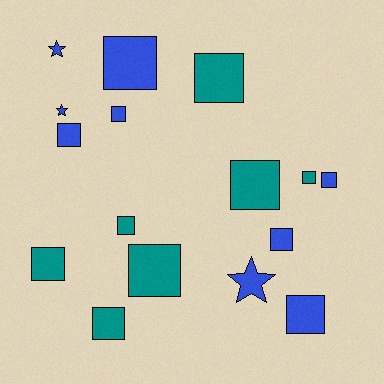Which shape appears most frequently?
Square, with 13 objects.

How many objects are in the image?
There are 16 objects.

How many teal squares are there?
There are 7 teal squares.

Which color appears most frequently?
Blue, with 9 objects.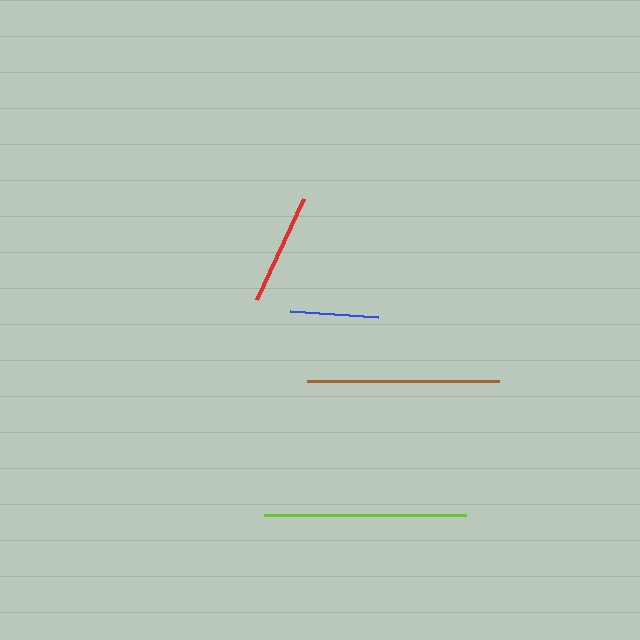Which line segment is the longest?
The lime line is the longest at approximately 202 pixels.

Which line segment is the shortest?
The blue line is the shortest at approximately 88 pixels.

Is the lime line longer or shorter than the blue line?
The lime line is longer than the blue line.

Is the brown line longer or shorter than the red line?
The brown line is longer than the red line.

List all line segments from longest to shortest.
From longest to shortest: lime, brown, red, blue.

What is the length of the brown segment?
The brown segment is approximately 193 pixels long.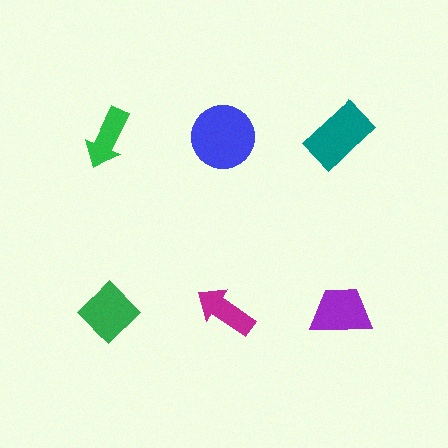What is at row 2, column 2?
A magenta arrow.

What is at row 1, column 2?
A blue circle.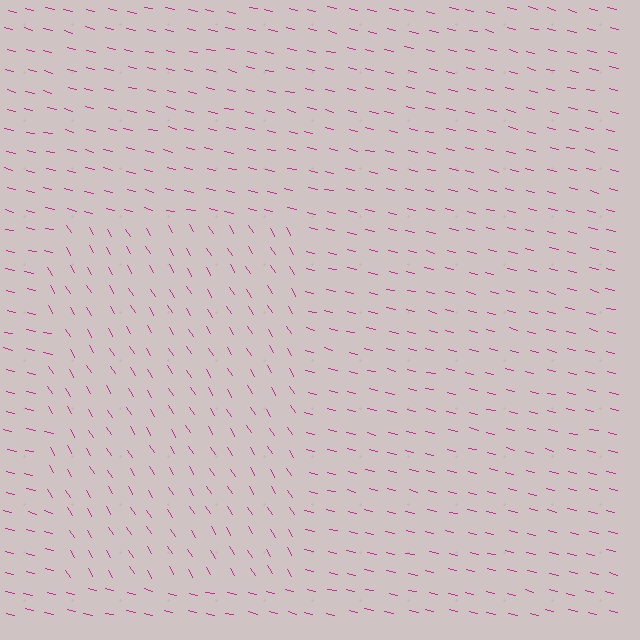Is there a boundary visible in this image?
Yes, there is a texture boundary formed by a change in line orientation.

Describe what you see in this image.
The image is filled with small magenta line segments. A rectangle region in the image has lines oriented differently from the surrounding lines, creating a visible texture boundary.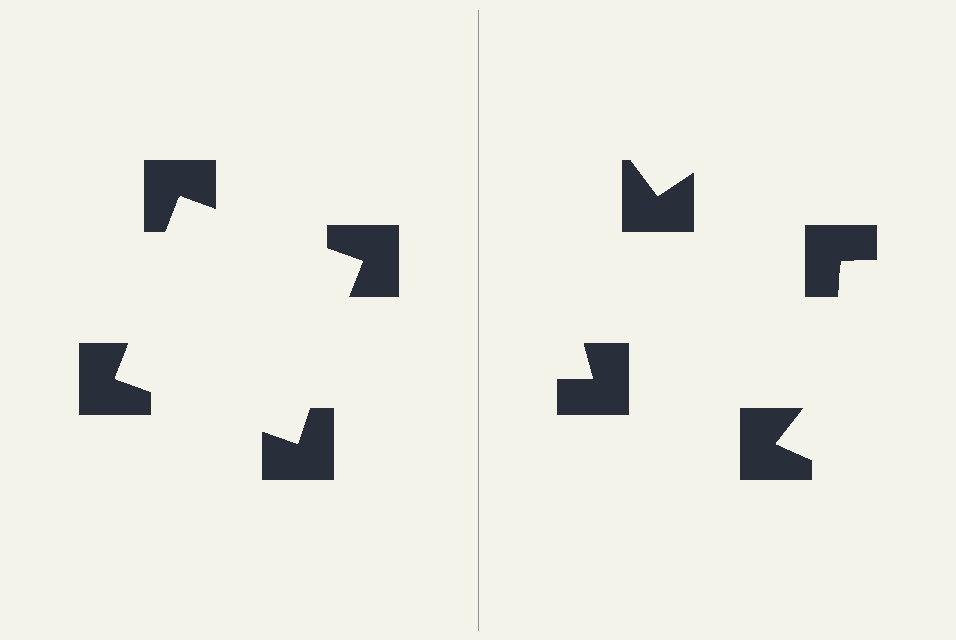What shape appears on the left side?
An illusory square.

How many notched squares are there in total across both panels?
8 — 4 on each side.